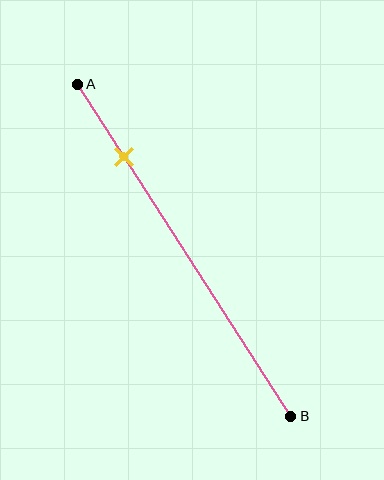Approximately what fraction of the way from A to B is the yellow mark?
The yellow mark is approximately 20% of the way from A to B.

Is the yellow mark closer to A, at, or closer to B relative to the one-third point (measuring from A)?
The yellow mark is closer to point A than the one-third point of segment AB.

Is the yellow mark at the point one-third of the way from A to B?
No, the mark is at about 20% from A, not at the 33% one-third point.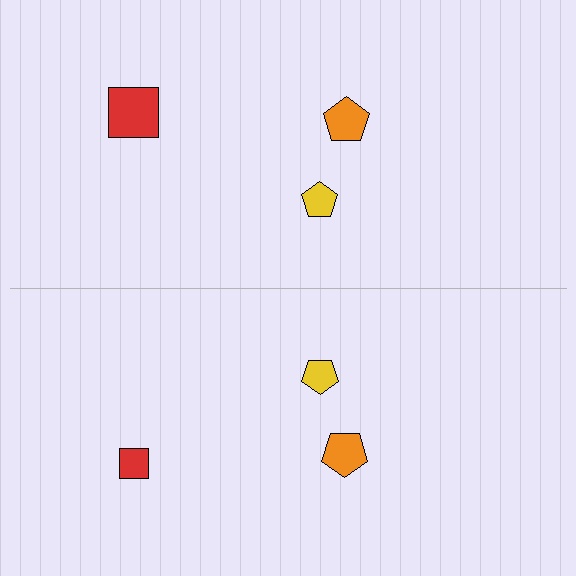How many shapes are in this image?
There are 6 shapes in this image.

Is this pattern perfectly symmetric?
No, the pattern is not perfectly symmetric. The red square on the bottom side has a different size than its mirror counterpart.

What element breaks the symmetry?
The red square on the bottom side has a different size than its mirror counterpart.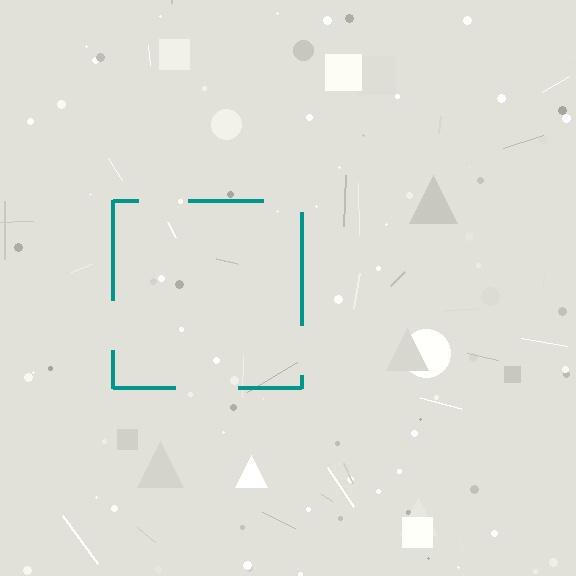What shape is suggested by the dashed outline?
The dashed outline suggests a square.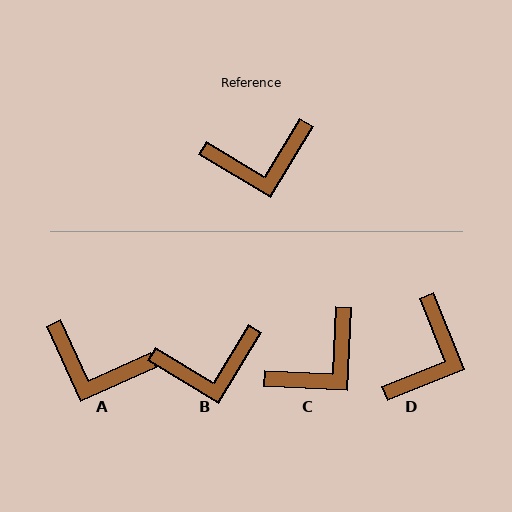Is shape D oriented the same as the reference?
No, it is off by about 53 degrees.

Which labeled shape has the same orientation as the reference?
B.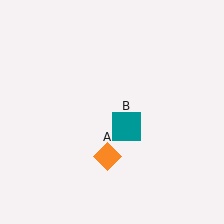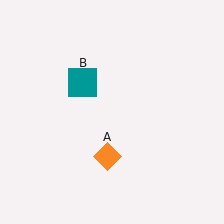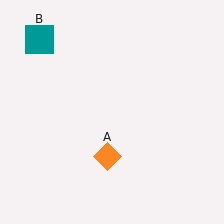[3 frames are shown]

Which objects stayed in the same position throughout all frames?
Orange diamond (object A) remained stationary.